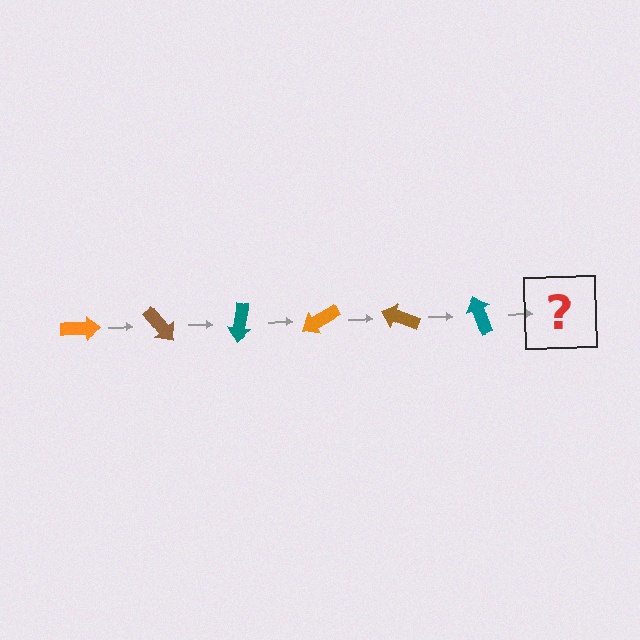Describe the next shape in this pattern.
It should be an orange arrow, rotated 300 degrees from the start.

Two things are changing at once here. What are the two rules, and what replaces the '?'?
The two rules are that it rotates 50 degrees each step and the color cycles through orange, brown, and teal. The '?' should be an orange arrow, rotated 300 degrees from the start.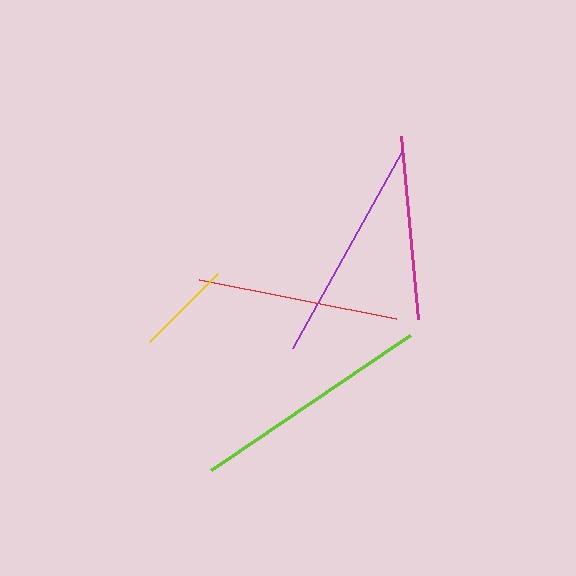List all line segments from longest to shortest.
From longest to shortest: lime, purple, red, magenta, yellow.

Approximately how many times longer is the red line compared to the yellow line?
The red line is approximately 2.1 times the length of the yellow line.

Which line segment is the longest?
The lime line is the longest at approximately 241 pixels.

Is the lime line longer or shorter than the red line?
The lime line is longer than the red line.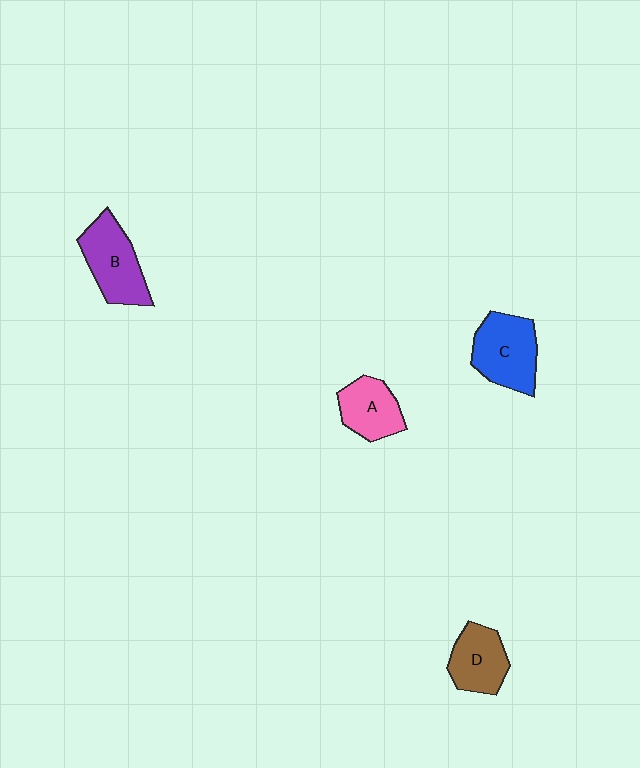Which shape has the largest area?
Shape C (blue).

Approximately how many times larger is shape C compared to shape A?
Approximately 1.4 times.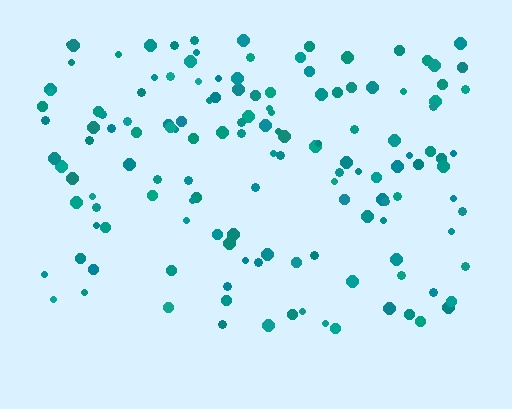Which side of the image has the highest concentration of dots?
The top.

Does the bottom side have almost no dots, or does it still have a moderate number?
Still a moderate number, just noticeably fewer than the top.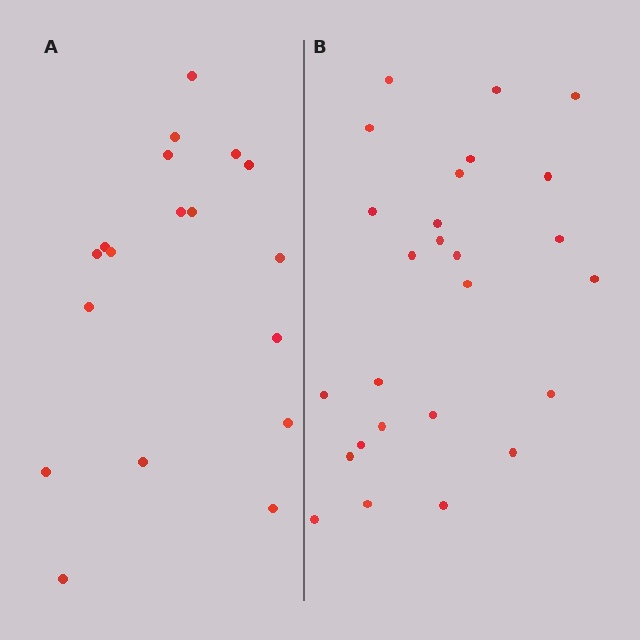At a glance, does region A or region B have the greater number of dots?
Region B (the right region) has more dots.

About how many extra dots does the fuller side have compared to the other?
Region B has roughly 8 or so more dots than region A.